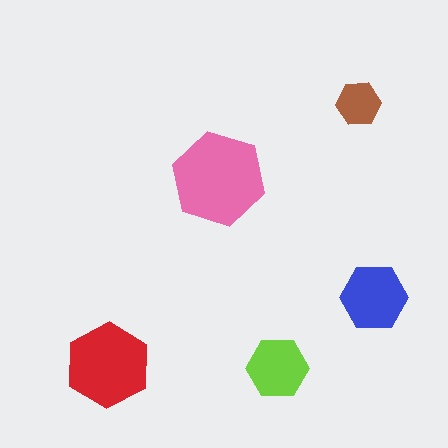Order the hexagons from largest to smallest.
the pink one, the red one, the blue one, the lime one, the brown one.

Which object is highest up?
The brown hexagon is topmost.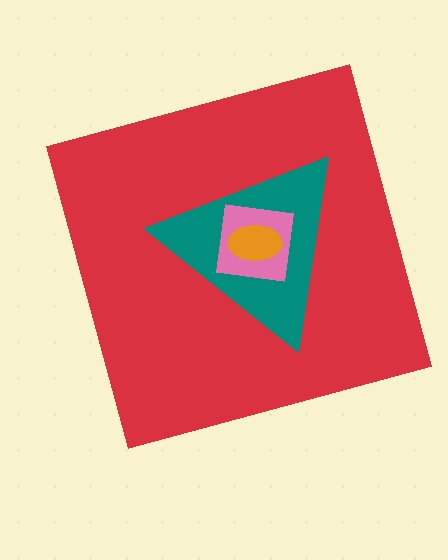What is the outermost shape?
The red square.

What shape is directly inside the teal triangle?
The pink square.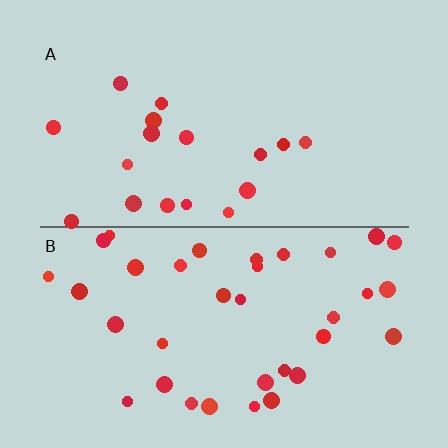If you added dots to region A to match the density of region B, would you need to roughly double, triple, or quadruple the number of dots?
Approximately double.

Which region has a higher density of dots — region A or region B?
B (the bottom).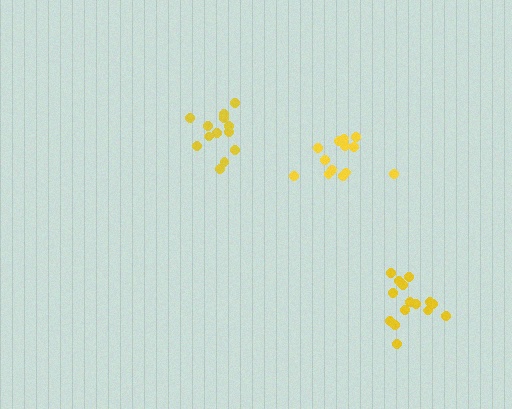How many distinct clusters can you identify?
There are 3 distinct clusters.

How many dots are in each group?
Group 1: 13 dots, Group 2: 15 dots, Group 3: 13 dots (41 total).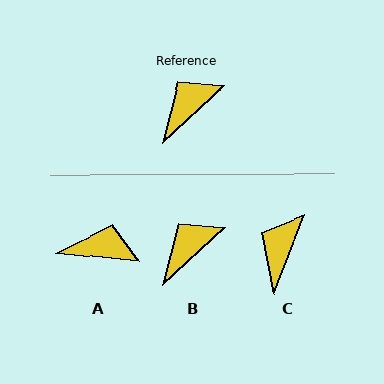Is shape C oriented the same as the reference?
No, it is off by about 25 degrees.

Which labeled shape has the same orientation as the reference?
B.